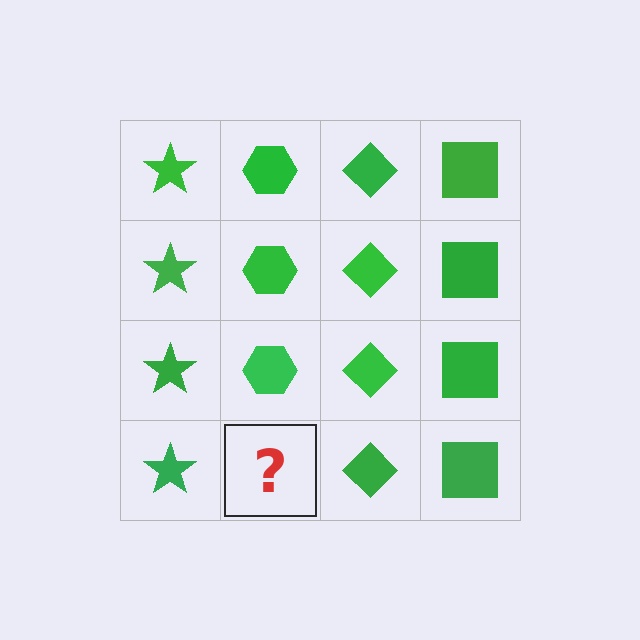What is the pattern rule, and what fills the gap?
The rule is that each column has a consistent shape. The gap should be filled with a green hexagon.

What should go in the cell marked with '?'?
The missing cell should contain a green hexagon.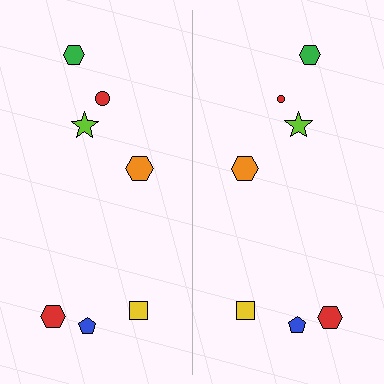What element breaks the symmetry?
The red circle on the right side has a different size than its mirror counterpart.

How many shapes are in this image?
There are 14 shapes in this image.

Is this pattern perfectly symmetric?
No, the pattern is not perfectly symmetric. The red circle on the right side has a different size than its mirror counterpart.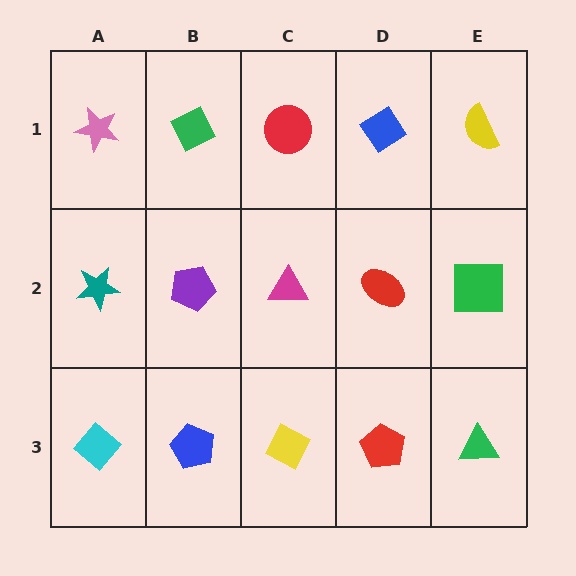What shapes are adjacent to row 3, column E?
A green square (row 2, column E), a red pentagon (row 3, column D).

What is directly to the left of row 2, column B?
A teal star.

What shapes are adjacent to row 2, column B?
A green diamond (row 1, column B), a blue pentagon (row 3, column B), a teal star (row 2, column A), a magenta triangle (row 2, column C).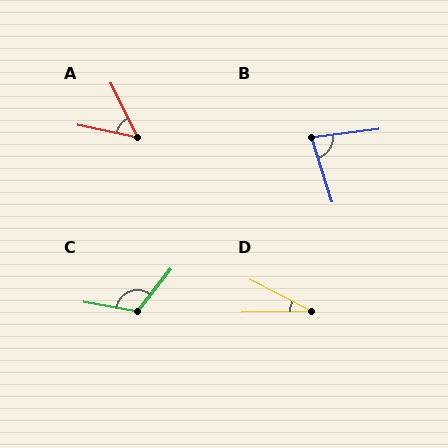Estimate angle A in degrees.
Approximately 52 degrees.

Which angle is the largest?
C, at approximately 118 degrees.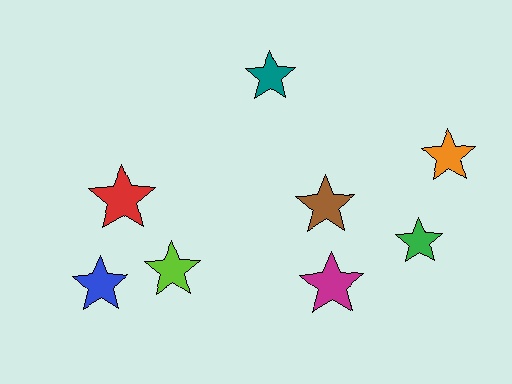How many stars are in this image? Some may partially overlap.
There are 8 stars.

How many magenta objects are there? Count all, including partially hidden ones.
There is 1 magenta object.